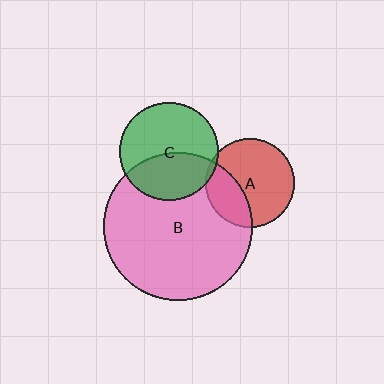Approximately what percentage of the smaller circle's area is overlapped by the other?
Approximately 30%.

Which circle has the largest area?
Circle B (pink).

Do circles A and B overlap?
Yes.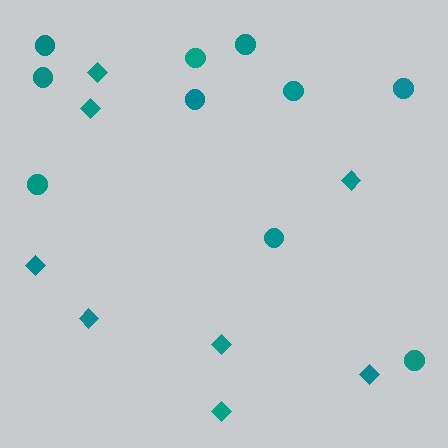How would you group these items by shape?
There are 2 groups: one group of circles (10) and one group of diamonds (8).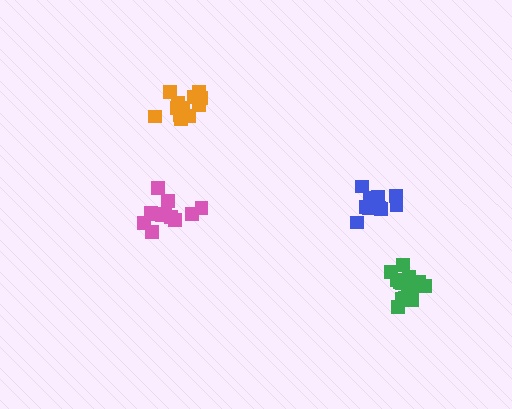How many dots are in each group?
Group 1: 16 dots, Group 2: 14 dots, Group 3: 12 dots, Group 4: 12 dots (54 total).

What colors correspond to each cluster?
The clusters are colored: green, blue, orange, pink.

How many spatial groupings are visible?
There are 4 spatial groupings.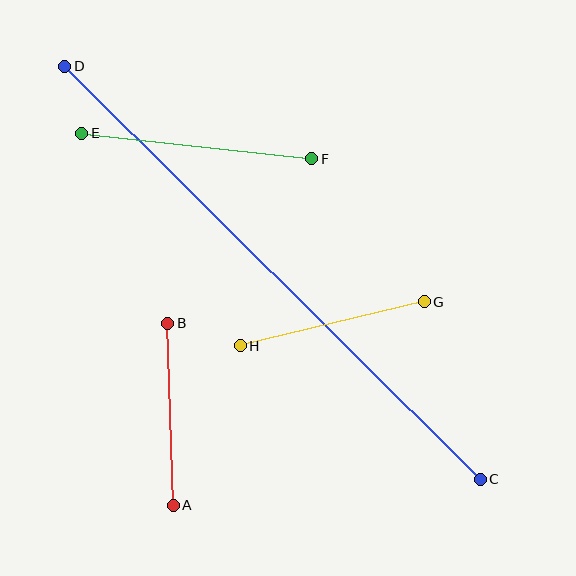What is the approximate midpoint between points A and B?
The midpoint is at approximately (170, 414) pixels.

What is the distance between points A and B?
The distance is approximately 182 pixels.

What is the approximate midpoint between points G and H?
The midpoint is at approximately (332, 324) pixels.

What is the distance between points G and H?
The distance is approximately 189 pixels.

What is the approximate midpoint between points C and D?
The midpoint is at approximately (272, 273) pixels.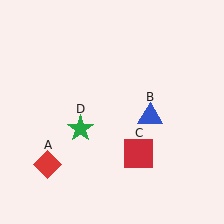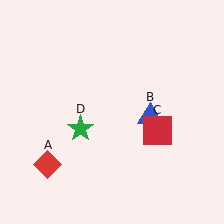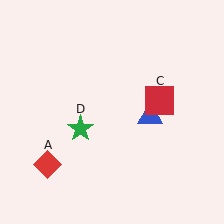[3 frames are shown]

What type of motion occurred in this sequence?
The red square (object C) rotated counterclockwise around the center of the scene.